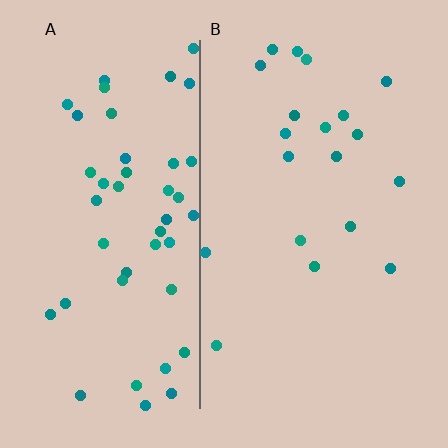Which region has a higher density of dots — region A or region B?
A (the left).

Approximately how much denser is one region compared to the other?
Approximately 2.4× — region A over region B.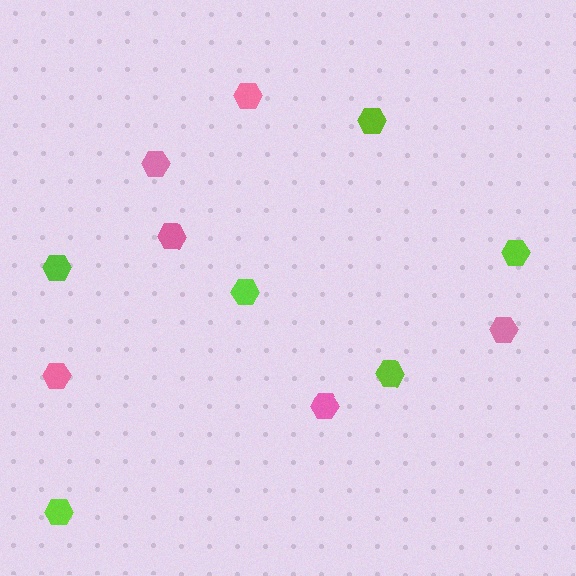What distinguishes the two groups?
There are 2 groups: one group of lime hexagons (6) and one group of pink hexagons (6).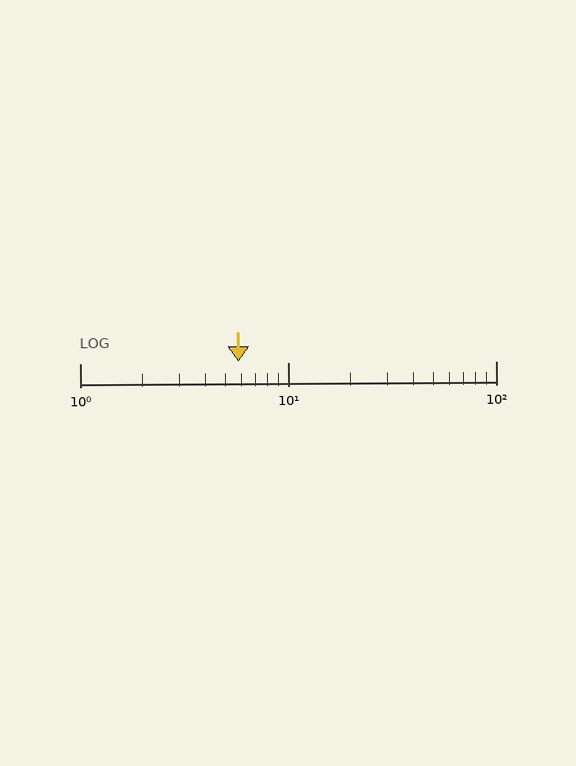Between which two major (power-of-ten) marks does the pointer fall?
The pointer is between 1 and 10.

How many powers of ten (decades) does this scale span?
The scale spans 2 decades, from 1 to 100.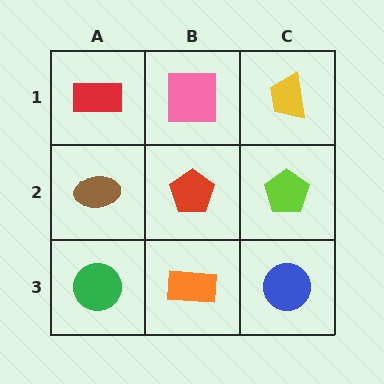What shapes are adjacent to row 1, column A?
A brown ellipse (row 2, column A), a pink square (row 1, column B).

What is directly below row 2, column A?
A green circle.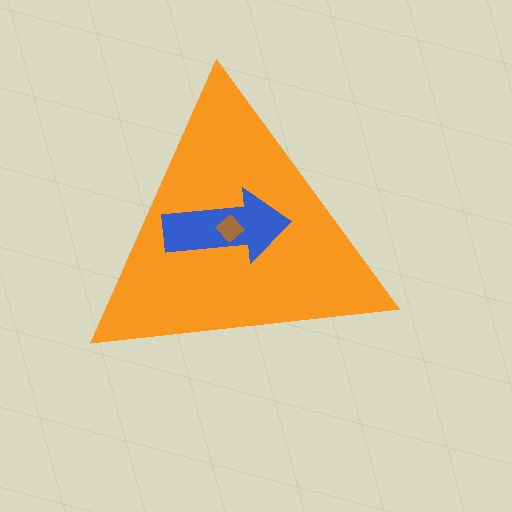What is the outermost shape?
The orange triangle.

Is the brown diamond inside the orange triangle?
Yes.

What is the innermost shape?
The brown diamond.